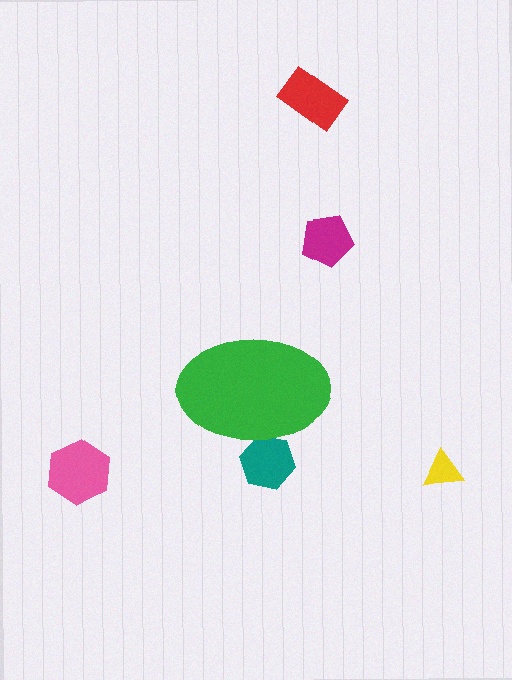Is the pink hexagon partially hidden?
No, the pink hexagon is fully visible.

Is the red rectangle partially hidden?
No, the red rectangle is fully visible.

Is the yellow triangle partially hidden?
No, the yellow triangle is fully visible.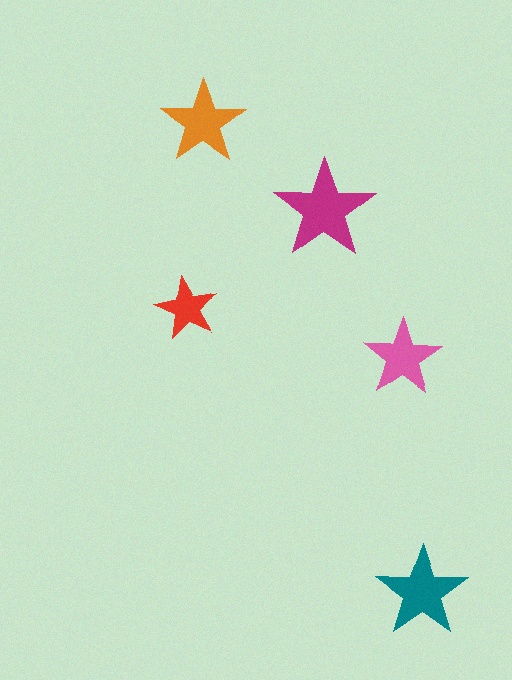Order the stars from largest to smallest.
the magenta one, the teal one, the orange one, the pink one, the red one.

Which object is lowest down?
The teal star is bottommost.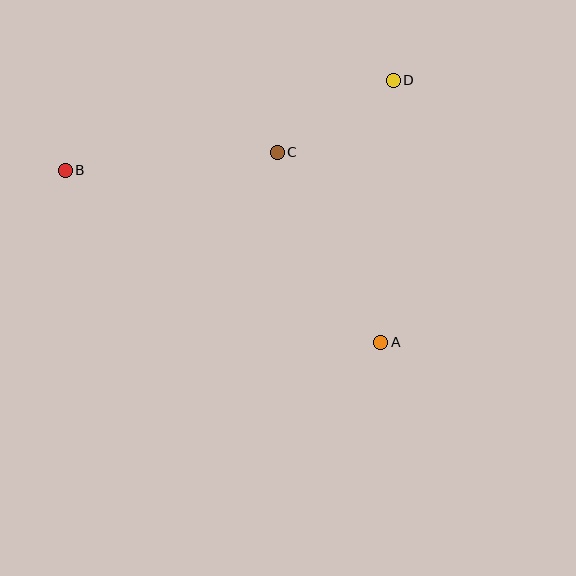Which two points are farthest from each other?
Points A and B are farthest from each other.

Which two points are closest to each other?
Points C and D are closest to each other.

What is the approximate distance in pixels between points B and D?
The distance between B and D is approximately 340 pixels.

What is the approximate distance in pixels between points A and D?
The distance between A and D is approximately 262 pixels.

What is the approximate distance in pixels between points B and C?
The distance between B and C is approximately 213 pixels.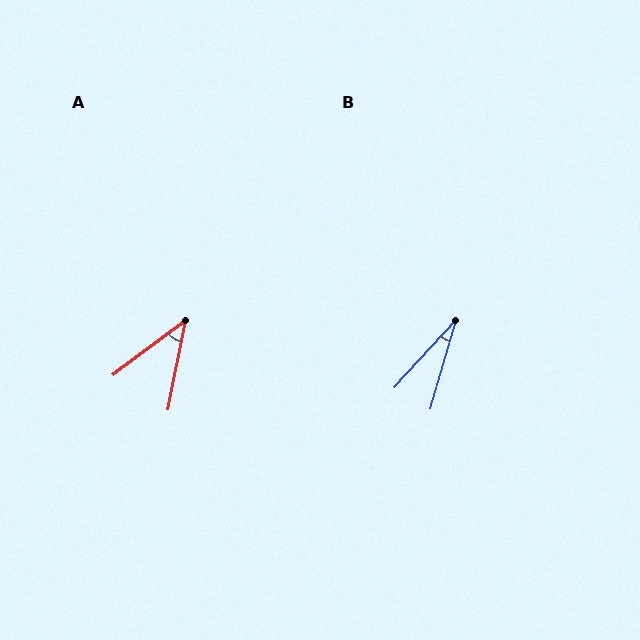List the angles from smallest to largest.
B (26°), A (42°).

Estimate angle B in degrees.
Approximately 26 degrees.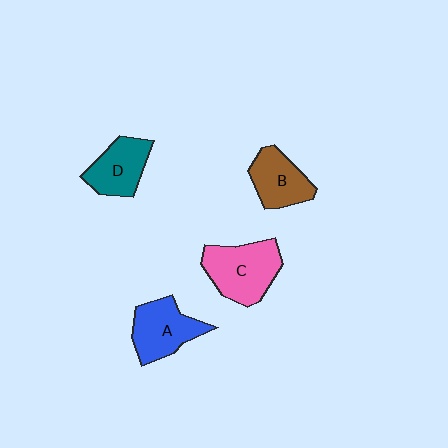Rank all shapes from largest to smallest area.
From largest to smallest: C (pink), A (blue), D (teal), B (brown).